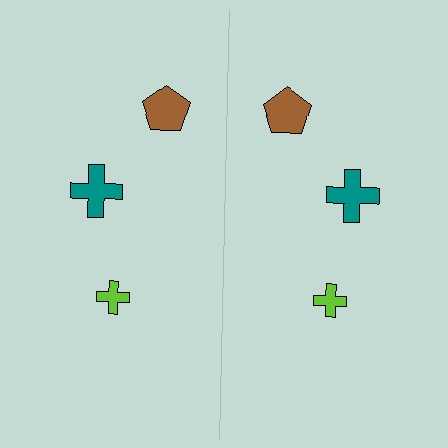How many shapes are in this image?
There are 6 shapes in this image.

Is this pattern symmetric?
Yes, this pattern has bilateral (reflection) symmetry.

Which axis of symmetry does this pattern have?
The pattern has a vertical axis of symmetry running through the center of the image.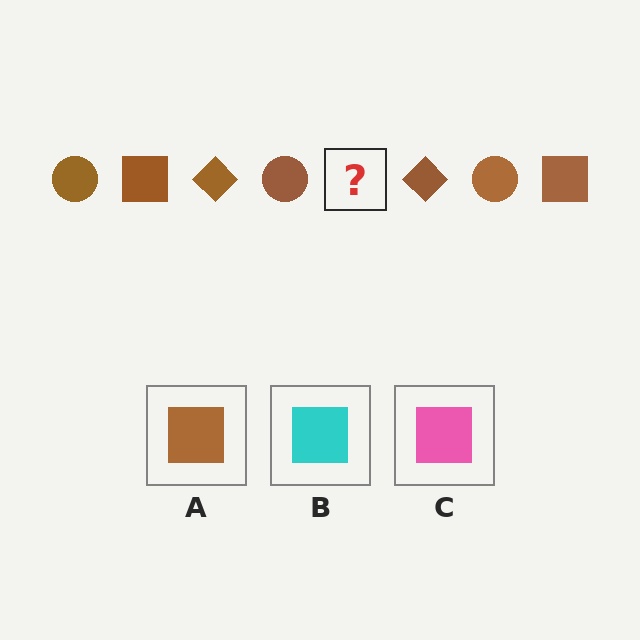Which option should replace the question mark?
Option A.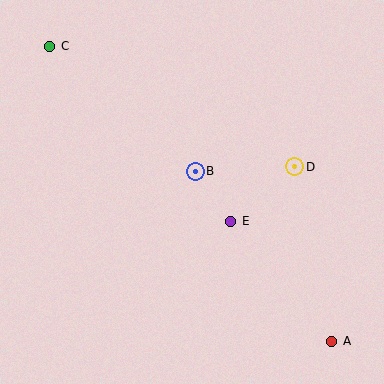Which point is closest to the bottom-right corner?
Point A is closest to the bottom-right corner.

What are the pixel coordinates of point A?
Point A is at (332, 341).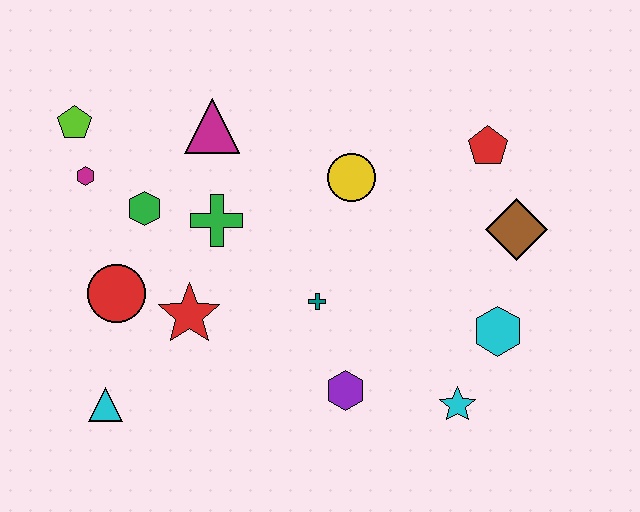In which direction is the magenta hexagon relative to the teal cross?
The magenta hexagon is to the left of the teal cross.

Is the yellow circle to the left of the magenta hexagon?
No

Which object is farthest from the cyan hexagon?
The lime pentagon is farthest from the cyan hexagon.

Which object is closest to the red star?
The red circle is closest to the red star.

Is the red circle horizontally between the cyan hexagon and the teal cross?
No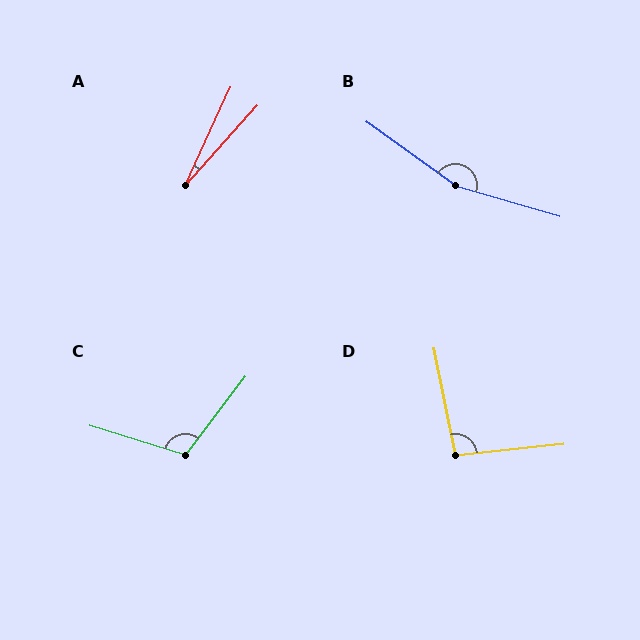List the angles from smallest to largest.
A (17°), D (95°), C (110°), B (161°).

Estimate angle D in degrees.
Approximately 95 degrees.